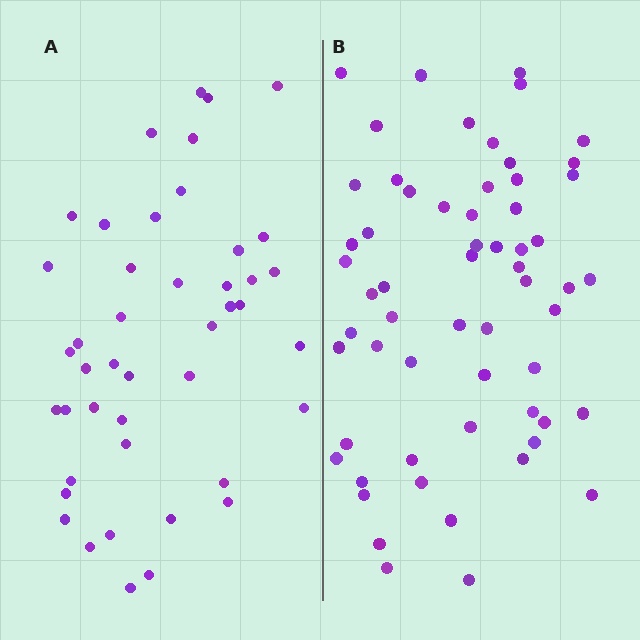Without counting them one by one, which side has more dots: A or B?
Region B (the right region) has more dots.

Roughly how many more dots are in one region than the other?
Region B has approximately 15 more dots than region A.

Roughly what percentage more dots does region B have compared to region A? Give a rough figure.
About 35% more.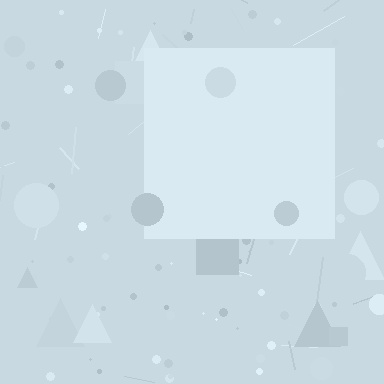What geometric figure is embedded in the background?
A square is embedded in the background.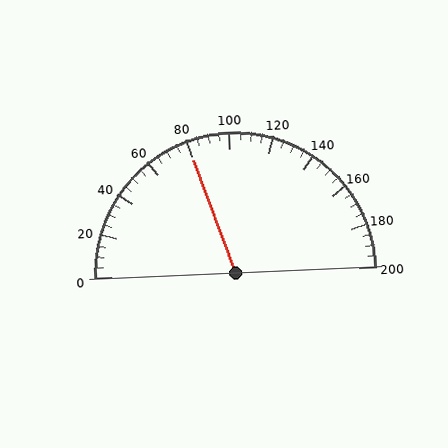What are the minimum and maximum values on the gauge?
The gauge ranges from 0 to 200.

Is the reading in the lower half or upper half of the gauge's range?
The reading is in the lower half of the range (0 to 200).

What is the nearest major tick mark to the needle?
The nearest major tick mark is 80.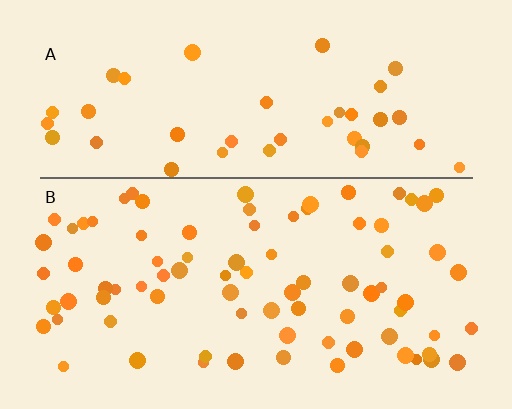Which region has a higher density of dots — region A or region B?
B (the bottom).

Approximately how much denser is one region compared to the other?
Approximately 1.9× — region B over region A.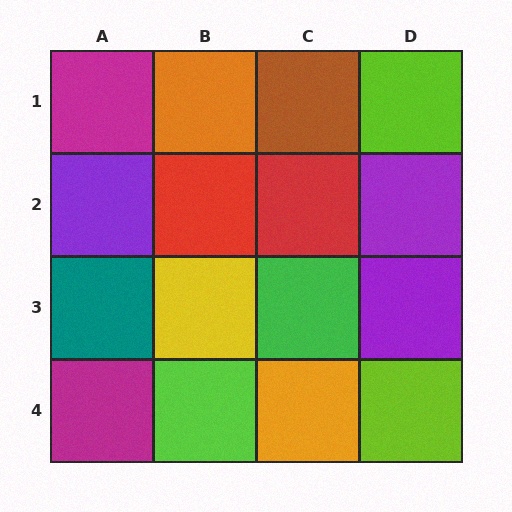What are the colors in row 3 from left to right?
Teal, yellow, green, purple.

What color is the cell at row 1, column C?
Brown.